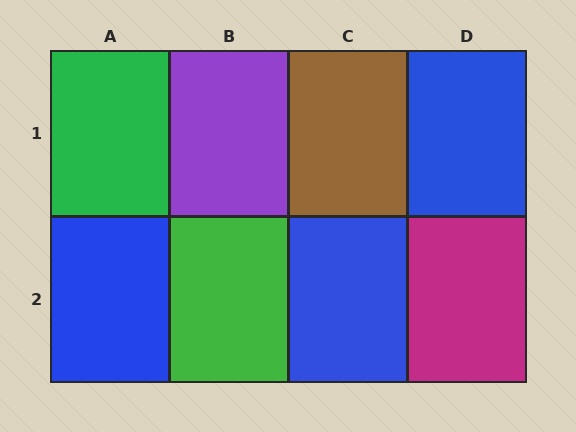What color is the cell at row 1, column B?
Purple.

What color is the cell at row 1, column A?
Green.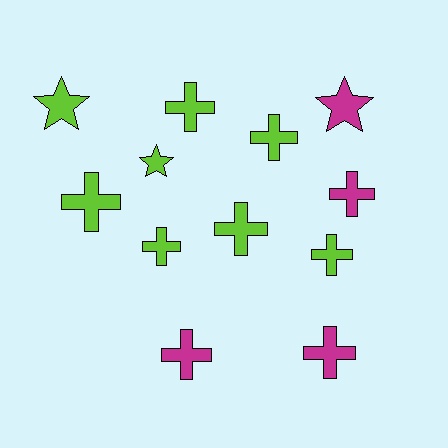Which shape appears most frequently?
Cross, with 9 objects.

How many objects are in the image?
There are 12 objects.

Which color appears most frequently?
Lime, with 8 objects.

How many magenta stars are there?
There is 1 magenta star.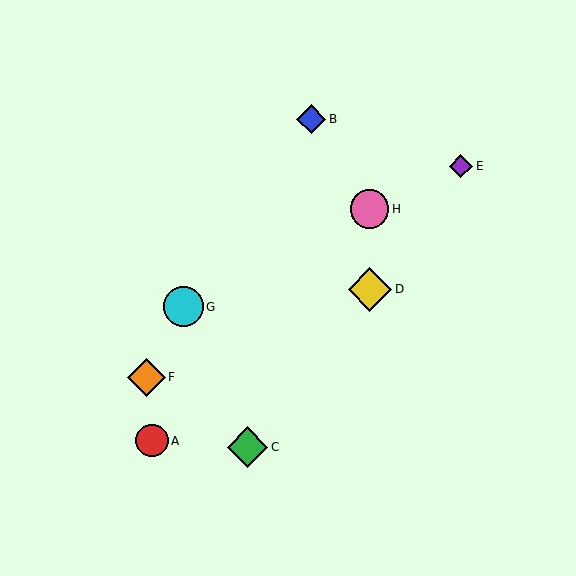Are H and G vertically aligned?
No, H is at x≈370 and G is at x≈183.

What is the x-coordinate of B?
Object B is at x≈311.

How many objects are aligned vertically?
2 objects (D, H) are aligned vertically.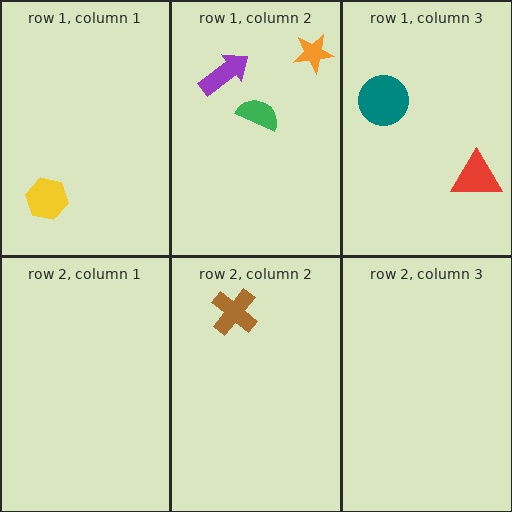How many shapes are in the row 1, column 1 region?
1.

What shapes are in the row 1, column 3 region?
The red triangle, the teal circle.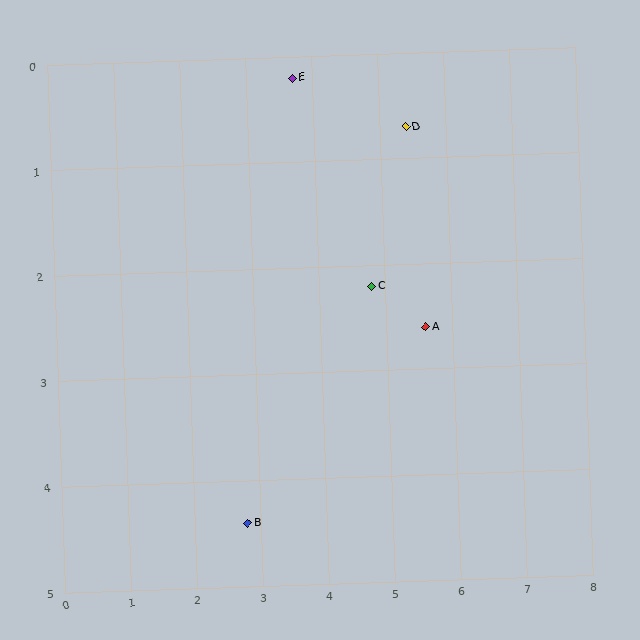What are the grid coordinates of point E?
Point E is at approximately (3.7, 0.2).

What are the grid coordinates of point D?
Point D is at approximately (5.4, 0.7).